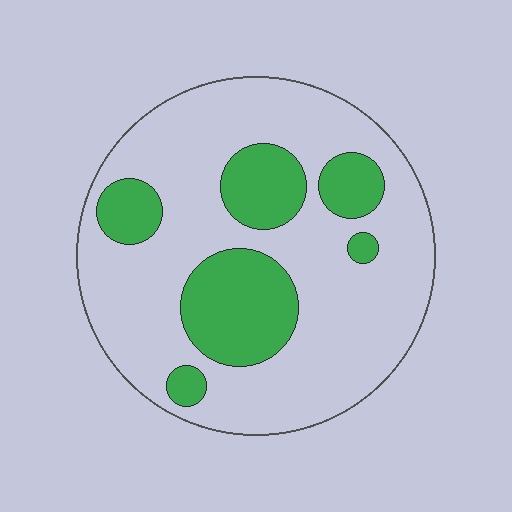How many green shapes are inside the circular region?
6.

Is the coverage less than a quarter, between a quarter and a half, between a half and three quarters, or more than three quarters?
Between a quarter and a half.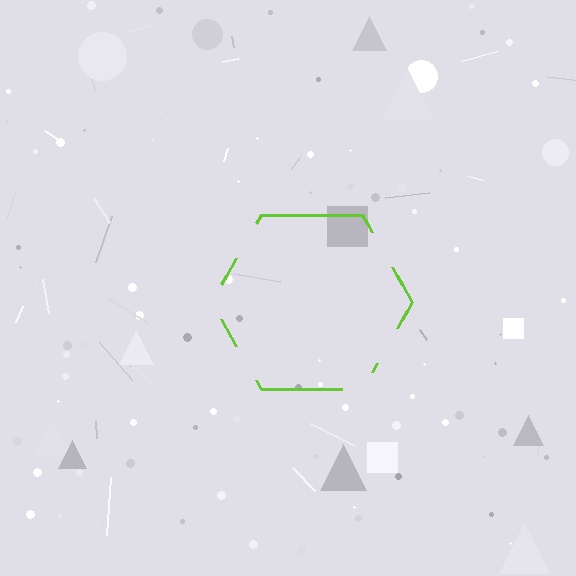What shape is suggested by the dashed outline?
The dashed outline suggests a hexagon.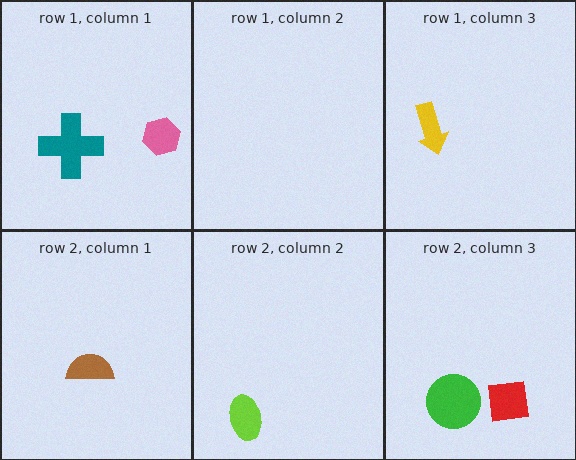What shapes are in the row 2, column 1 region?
The brown semicircle.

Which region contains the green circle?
The row 2, column 3 region.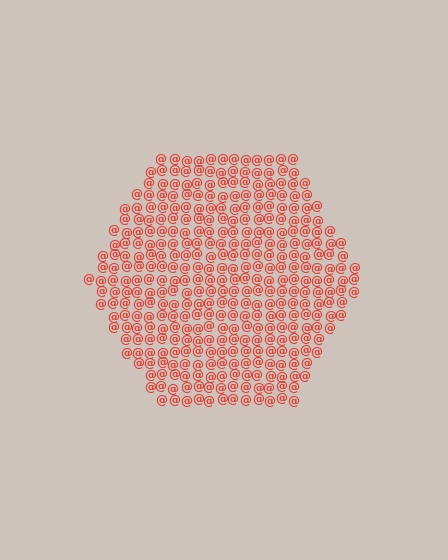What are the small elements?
The small elements are at signs.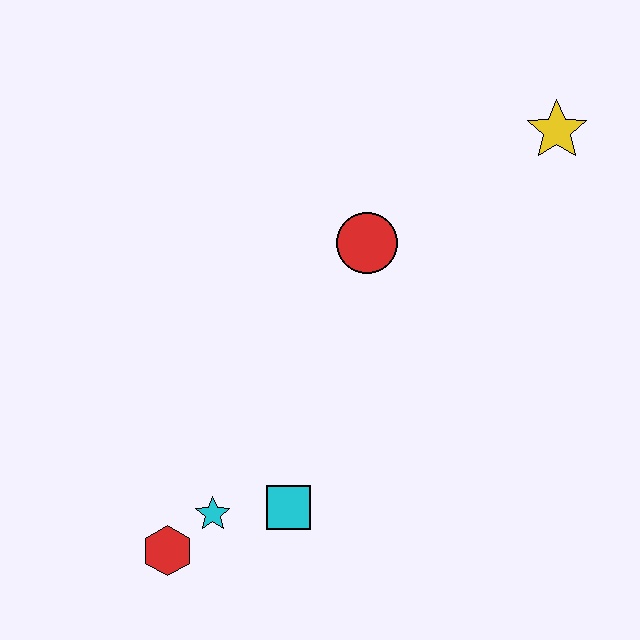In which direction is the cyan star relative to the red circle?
The cyan star is below the red circle.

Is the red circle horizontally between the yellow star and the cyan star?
Yes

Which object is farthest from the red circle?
The red hexagon is farthest from the red circle.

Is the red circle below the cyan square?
No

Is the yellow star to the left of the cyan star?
No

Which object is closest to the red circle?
The yellow star is closest to the red circle.